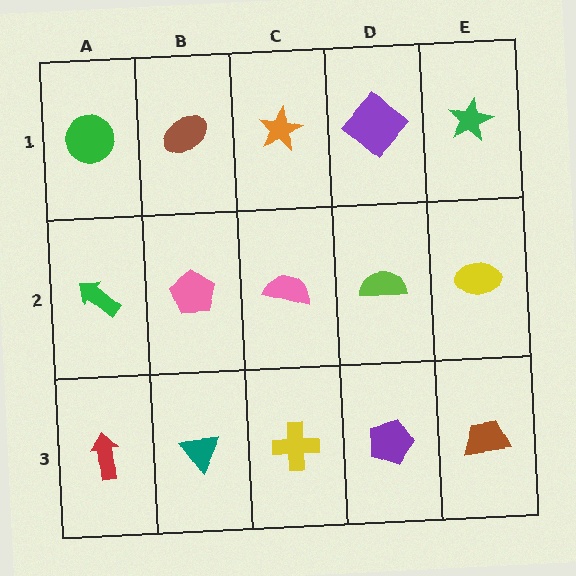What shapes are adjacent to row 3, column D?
A lime semicircle (row 2, column D), a yellow cross (row 3, column C), a brown trapezoid (row 3, column E).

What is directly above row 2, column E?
A green star.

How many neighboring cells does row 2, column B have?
4.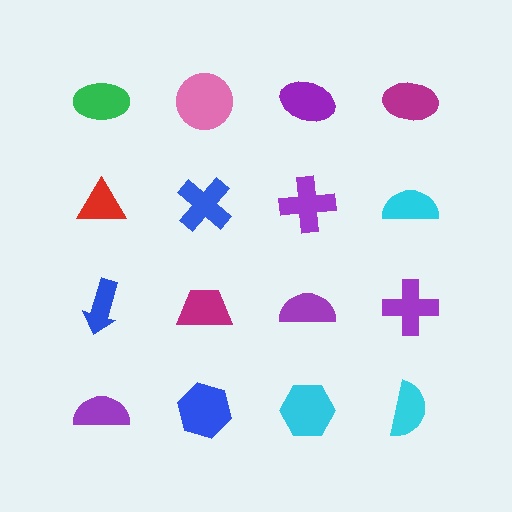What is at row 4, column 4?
A cyan semicircle.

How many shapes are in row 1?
4 shapes.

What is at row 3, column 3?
A purple semicircle.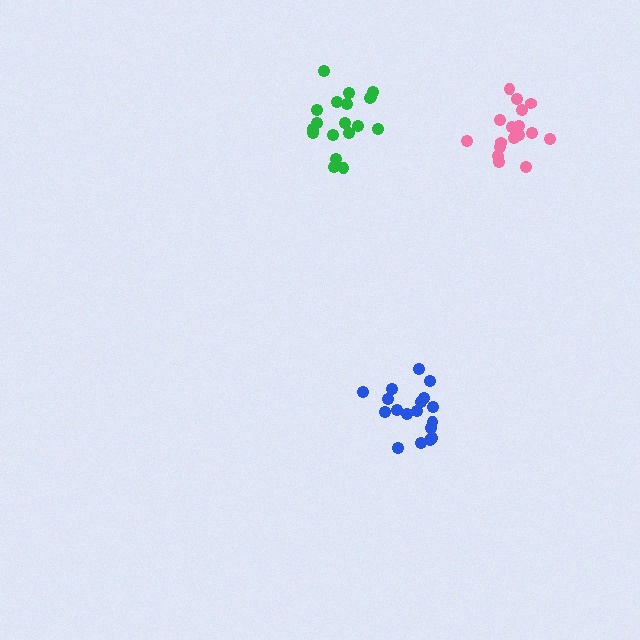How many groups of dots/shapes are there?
There are 3 groups.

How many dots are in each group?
Group 1: 18 dots, Group 2: 19 dots, Group 3: 17 dots (54 total).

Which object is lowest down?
The blue cluster is bottommost.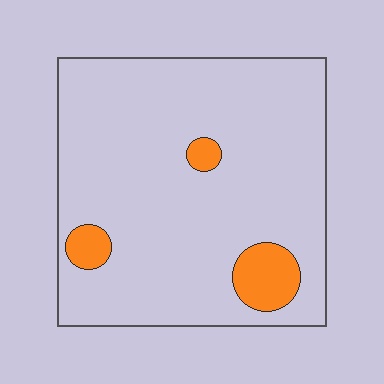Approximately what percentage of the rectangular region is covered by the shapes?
Approximately 10%.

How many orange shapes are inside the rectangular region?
3.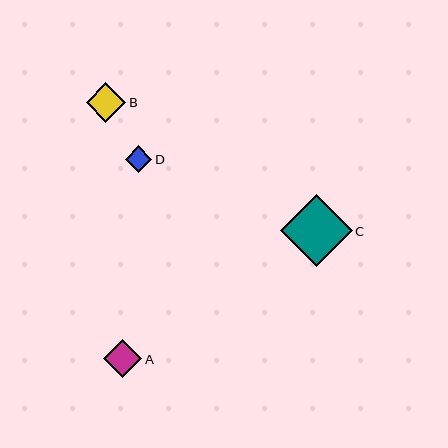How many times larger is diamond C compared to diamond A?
Diamond C is approximately 1.9 times the size of diamond A.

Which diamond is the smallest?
Diamond D is the smallest with a size of approximately 27 pixels.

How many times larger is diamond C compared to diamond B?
Diamond C is approximately 1.8 times the size of diamond B.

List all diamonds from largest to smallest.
From largest to smallest: C, B, A, D.